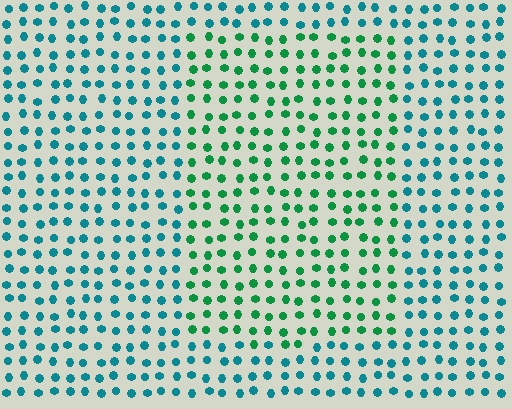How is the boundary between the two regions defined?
The boundary is defined purely by a slight shift in hue (about 42 degrees). Spacing, size, and orientation are identical on both sides.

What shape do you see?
I see a rectangle.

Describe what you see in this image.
The image is filled with small teal elements in a uniform arrangement. A rectangle-shaped region is visible where the elements are tinted to a slightly different hue, forming a subtle color boundary.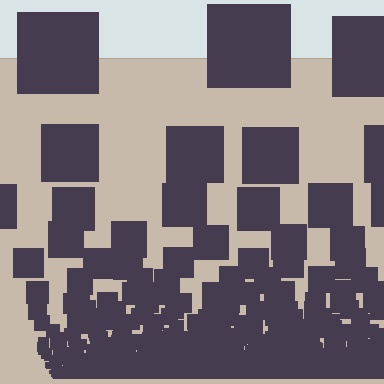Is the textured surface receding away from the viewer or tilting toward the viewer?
The surface appears to tilt toward the viewer. Texture elements get larger and sparser toward the top.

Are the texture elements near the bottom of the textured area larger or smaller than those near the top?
Smaller. The gradient is inverted — elements near the bottom are smaller and denser.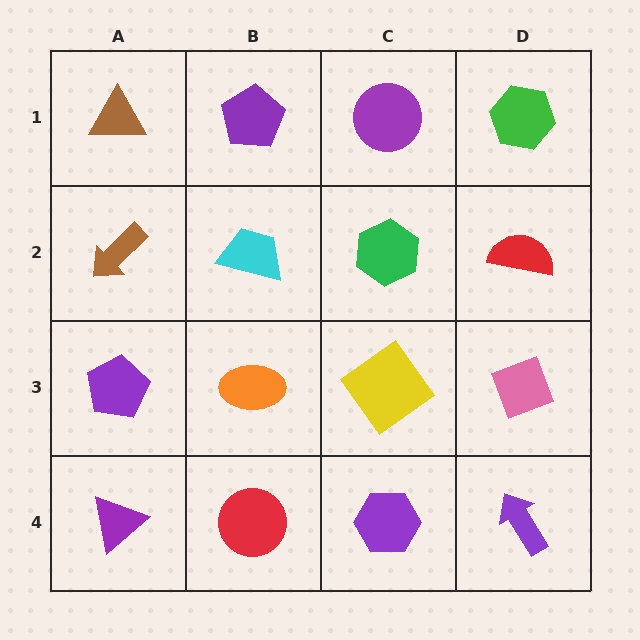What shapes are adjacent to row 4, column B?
An orange ellipse (row 3, column B), a purple triangle (row 4, column A), a purple hexagon (row 4, column C).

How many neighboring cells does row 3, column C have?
4.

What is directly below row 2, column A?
A purple pentagon.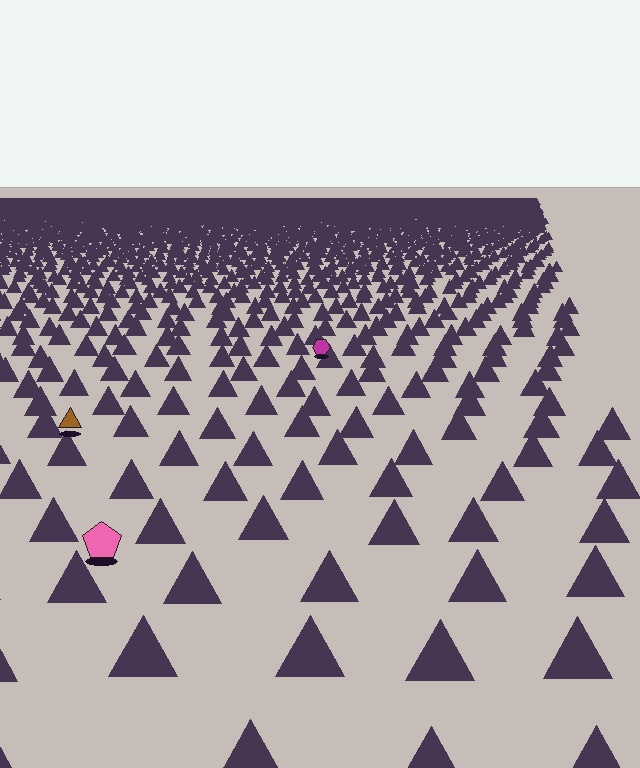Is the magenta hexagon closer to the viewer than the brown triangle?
No. The brown triangle is closer — you can tell from the texture gradient: the ground texture is coarser near it.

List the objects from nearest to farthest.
From nearest to farthest: the pink pentagon, the brown triangle, the magenta hexagon.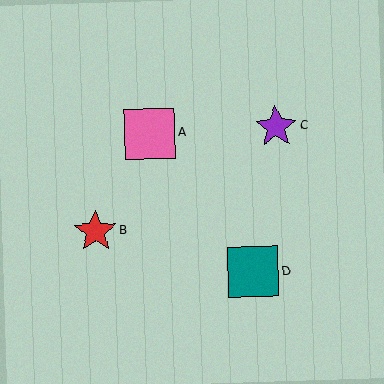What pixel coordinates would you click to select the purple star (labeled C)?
Click at (276, 127) to select the purple star C.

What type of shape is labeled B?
Shape B is a red star.